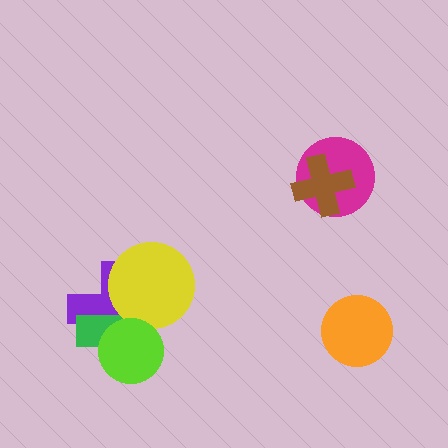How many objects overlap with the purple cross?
3 objects overlap with the purple cross.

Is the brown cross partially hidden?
No, no other shape covers it.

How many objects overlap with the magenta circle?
1 object overlaps with the magenta circle.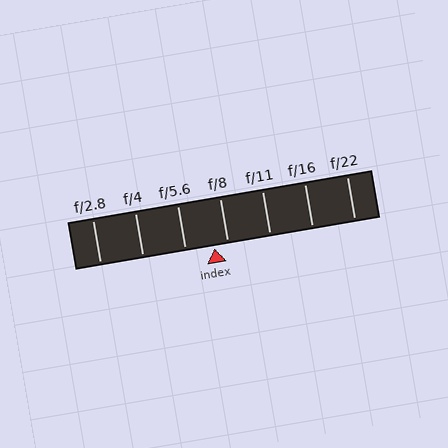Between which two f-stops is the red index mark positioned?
The index mark is between f/5.6 and f/8.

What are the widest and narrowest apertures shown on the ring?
The widest aperture shown is f/2.8 and the narrowest is f/22.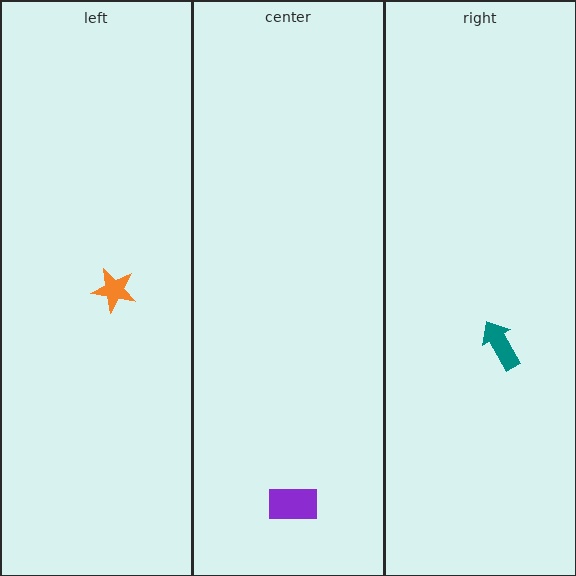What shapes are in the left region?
The orange star.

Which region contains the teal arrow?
The right region.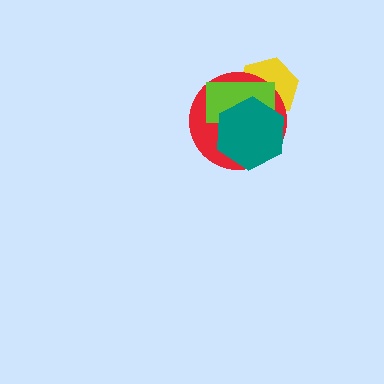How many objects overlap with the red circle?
3 objects overlap with the red circle.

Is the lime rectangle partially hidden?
Yes, it is partially covered by another shape.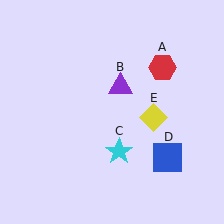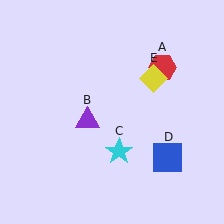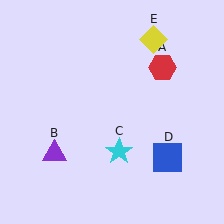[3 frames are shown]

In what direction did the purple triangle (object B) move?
The purple triangle (object B) moved down and to the left.